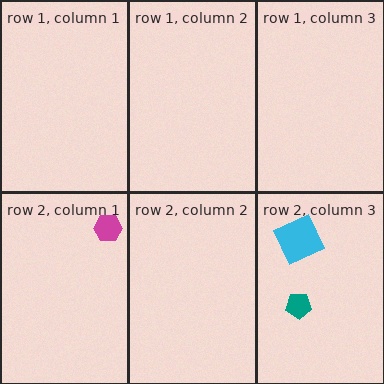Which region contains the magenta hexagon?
The row 2, column 1 region.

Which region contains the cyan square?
The row 2, column 3 region.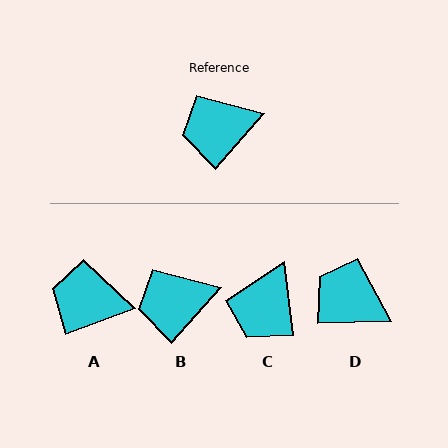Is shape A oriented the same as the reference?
No, it is off by about 28 degrees.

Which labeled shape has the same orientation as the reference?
B.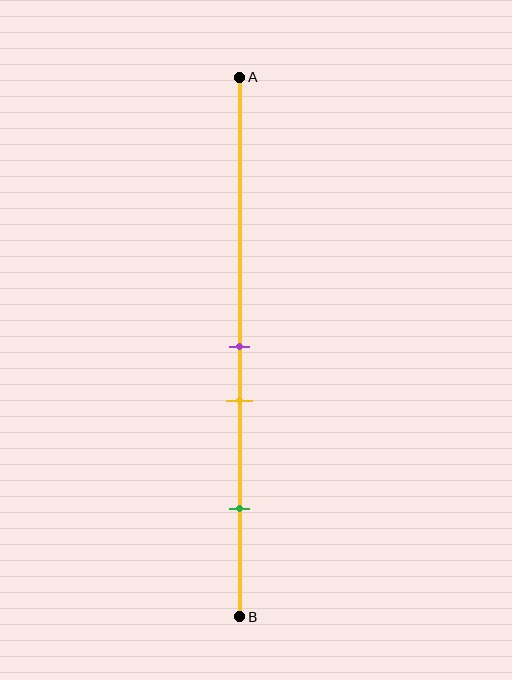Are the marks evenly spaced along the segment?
No, the marks are not evenly spaced.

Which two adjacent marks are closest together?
The purple and yellow marks are the closest adjacent pair.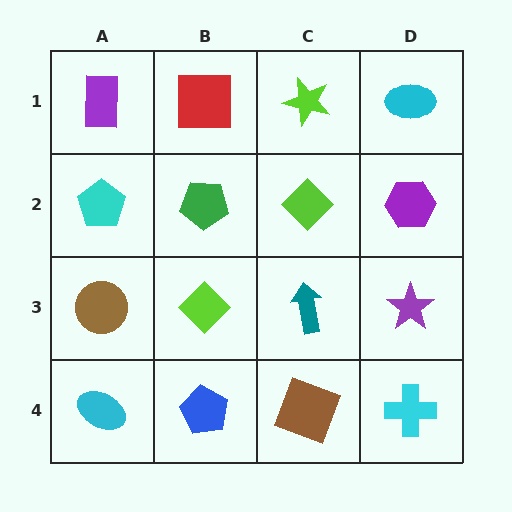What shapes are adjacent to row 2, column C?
A lime star (row 1, column C), a teal arrow (row 3, column C), a green pentagon (row 2, column B), a purple hexagon (row 2, column D).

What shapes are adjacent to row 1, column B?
A green pentagon (row 2, column B), a purple rectangle (row 1, column A), a lime star (row 1, column C).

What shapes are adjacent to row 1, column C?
A lime diamond (row 2, column C), a red square (row 1, column B), a cyan ellipse (row 1, column D).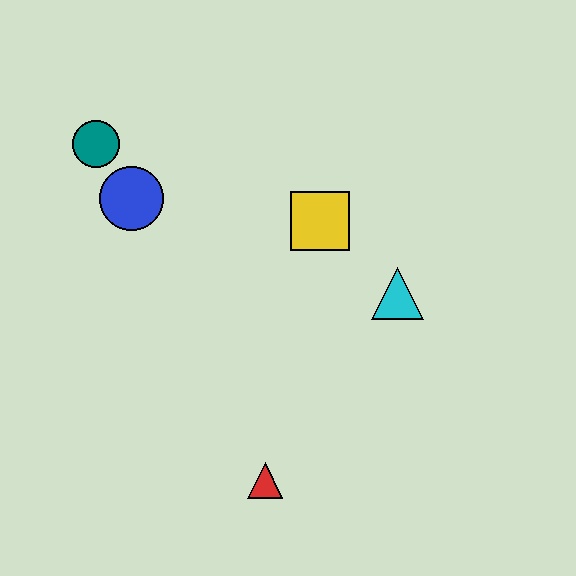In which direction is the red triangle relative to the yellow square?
The red triangle is below the yellow square.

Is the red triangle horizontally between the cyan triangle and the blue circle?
Yes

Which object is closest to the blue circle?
The teal circle is closest to the blue circle.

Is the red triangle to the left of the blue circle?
No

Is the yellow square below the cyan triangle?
No